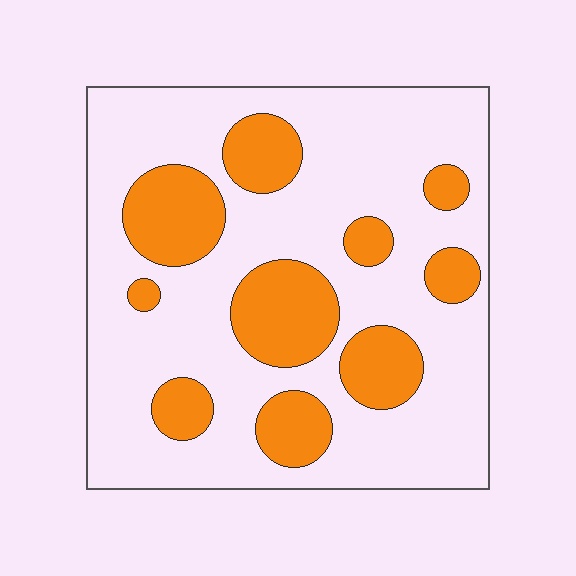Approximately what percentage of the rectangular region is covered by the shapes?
Approximately 25%.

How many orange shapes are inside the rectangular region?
10.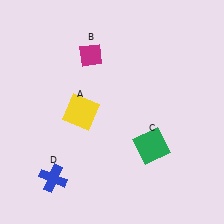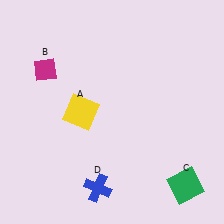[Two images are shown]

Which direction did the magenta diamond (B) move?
The magenta diamond (B) moved left.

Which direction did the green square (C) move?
The green square (C) moved down.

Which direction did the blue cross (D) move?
The blue cross (D) moved right.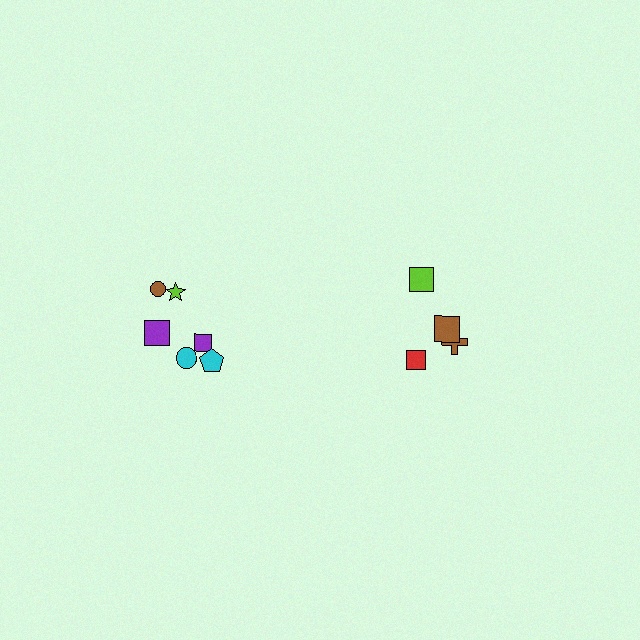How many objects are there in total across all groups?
There are 10 objects.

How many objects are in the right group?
There are 4 objects.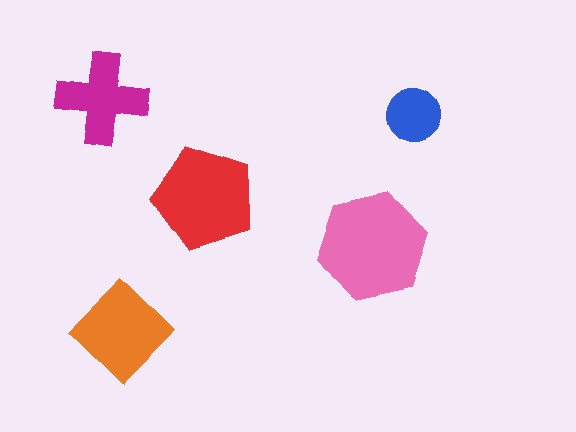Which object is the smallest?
The blue circle.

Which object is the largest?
The pink hexagon.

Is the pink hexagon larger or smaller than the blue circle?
Larger.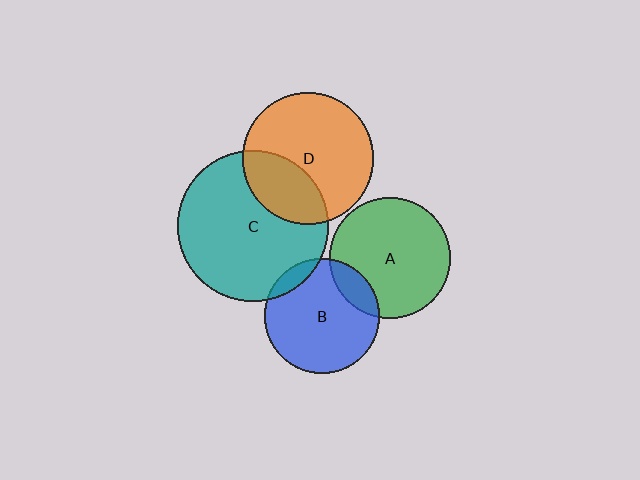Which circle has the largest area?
Circle C (teal).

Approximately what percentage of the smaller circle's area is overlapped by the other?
Approximately 15%.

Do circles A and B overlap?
Yes.